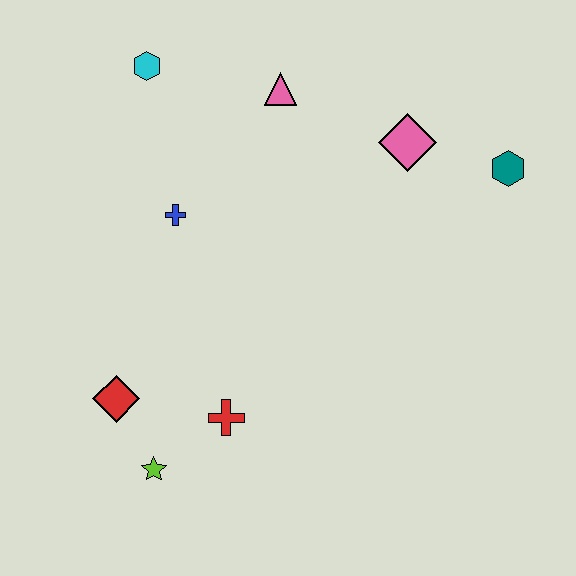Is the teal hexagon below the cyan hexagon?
Yes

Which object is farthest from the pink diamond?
The lime star is farthest from the pink diamond.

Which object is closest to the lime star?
The red diamond is closest to the lime star.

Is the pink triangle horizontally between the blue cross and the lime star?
No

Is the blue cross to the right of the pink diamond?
No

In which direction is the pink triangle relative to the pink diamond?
The pink triangle is to the left of the pink diamond.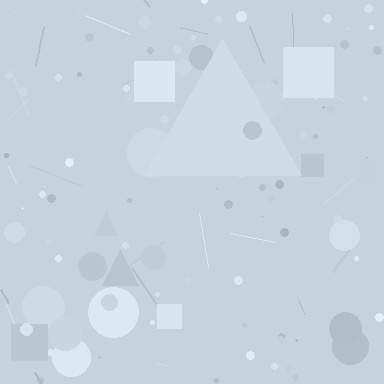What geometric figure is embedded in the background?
A triangle is embedded in the background.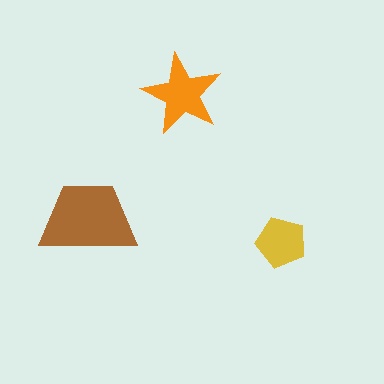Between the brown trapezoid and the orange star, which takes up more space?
The brown trapezoid.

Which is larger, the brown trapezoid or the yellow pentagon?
The brown trapezoid.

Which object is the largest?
The brown trapezoid.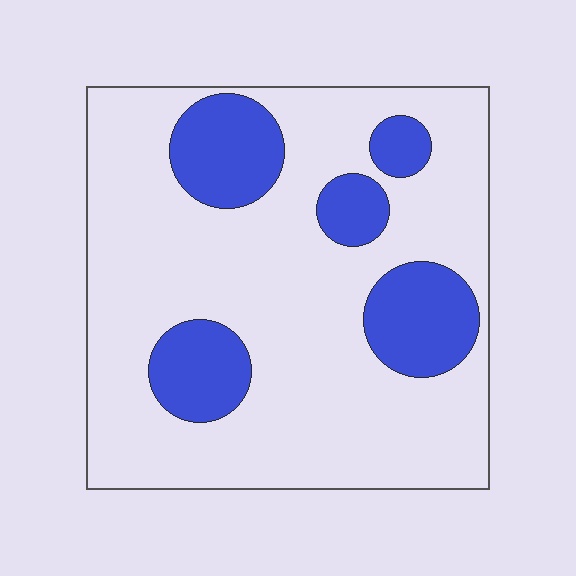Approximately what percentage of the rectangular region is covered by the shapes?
Approximately 25%.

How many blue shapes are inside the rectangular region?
5.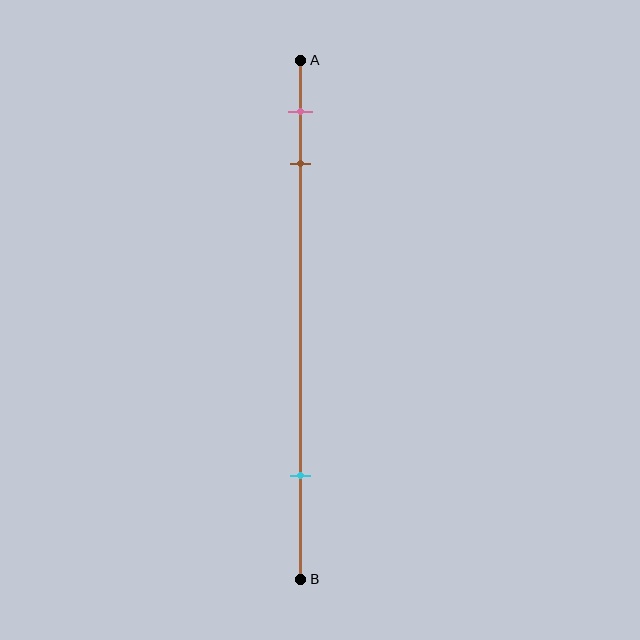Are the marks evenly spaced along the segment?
No, the marks are not evenly spaced.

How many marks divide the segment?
There are 3 marks dividing the segment.